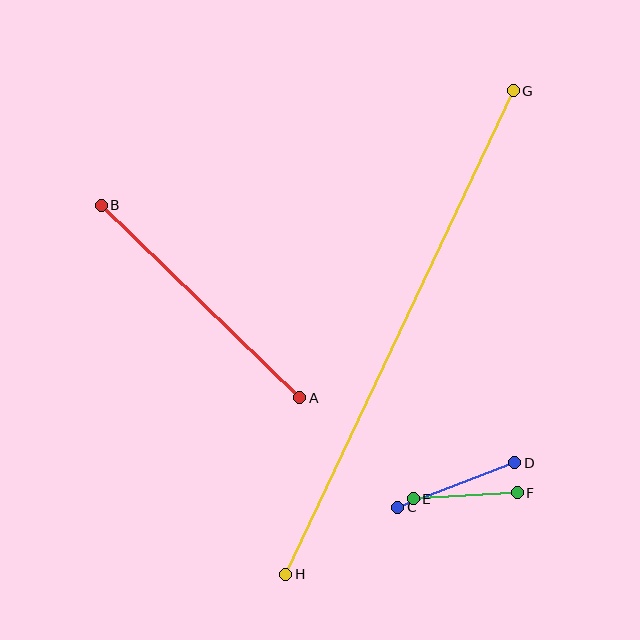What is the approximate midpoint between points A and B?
The midpoint is at approximately (200, 302) pixels.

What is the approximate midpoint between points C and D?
The midpoint is at approximately (456, 485) pixels.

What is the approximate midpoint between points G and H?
The midpoint is at approximately (400, 332) pixels.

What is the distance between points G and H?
The distance is approximately 534 pixels.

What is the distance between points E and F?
The distance is approximately 104 pixels.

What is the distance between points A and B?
The distance is approximately 277 pixels.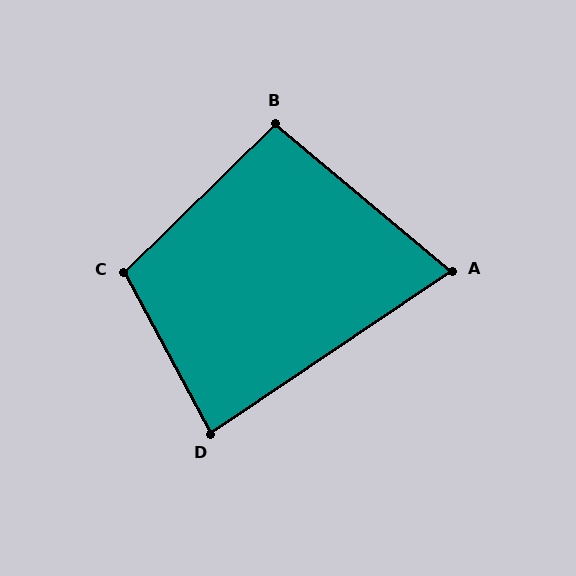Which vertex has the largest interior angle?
C, at approximately 106 degrees.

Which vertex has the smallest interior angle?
A, at approximately 74 degrees.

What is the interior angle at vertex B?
Approximately 96 degrees (obtuse).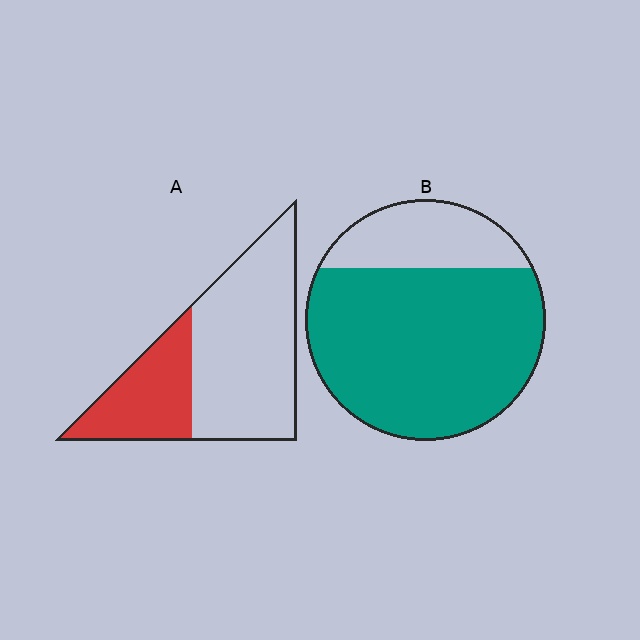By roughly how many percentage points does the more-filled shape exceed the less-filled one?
By roughly 45 percentage points (B over A).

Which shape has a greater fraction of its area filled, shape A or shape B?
Shape B.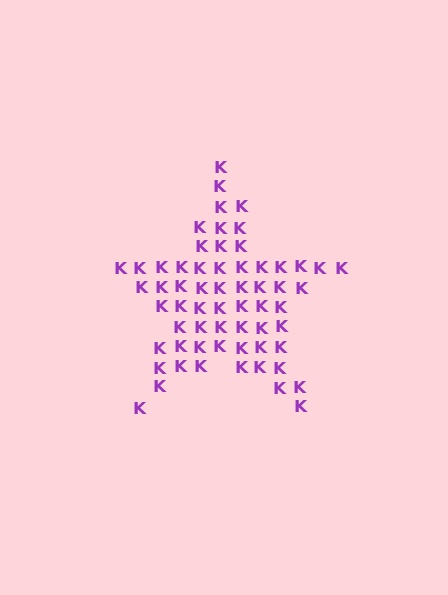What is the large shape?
The large shape is a star.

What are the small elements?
The small elements are letter K's.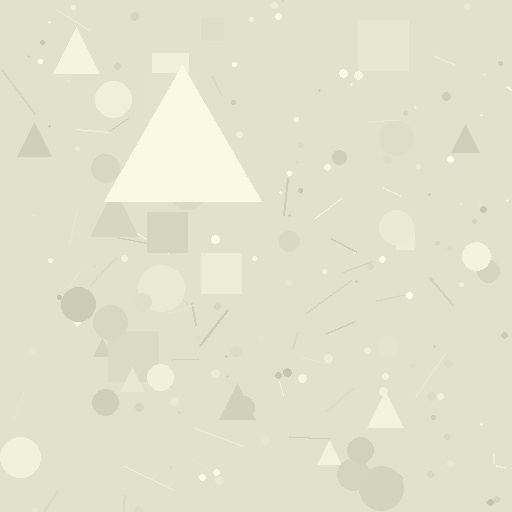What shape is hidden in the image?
A triangle is hidden in the image.